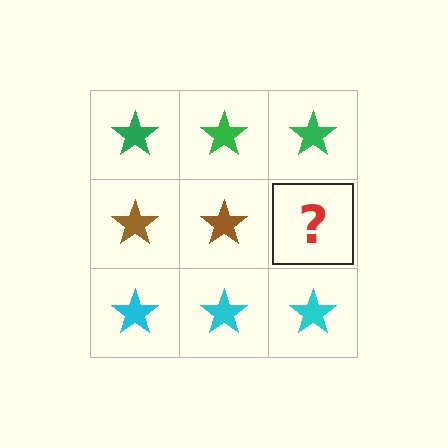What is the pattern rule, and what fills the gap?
The rule is that each row has a consistent color. The gap should be filled with a brown star.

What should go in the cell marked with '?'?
The missing cell should contain a brown star.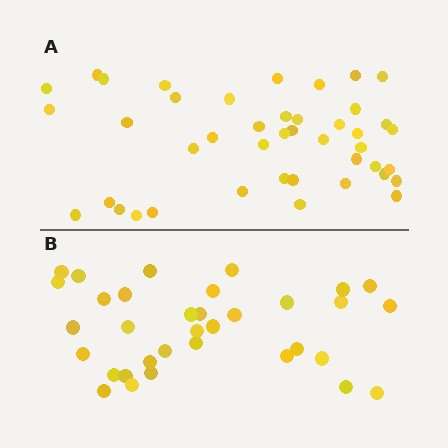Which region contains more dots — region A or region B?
Region A (the top region) has more dots.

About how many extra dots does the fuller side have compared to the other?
Region A has roughly 8 or so more dots than region B.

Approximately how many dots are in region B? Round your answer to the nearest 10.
About 30 dots. (The exact count is 34, which rounds to 30.)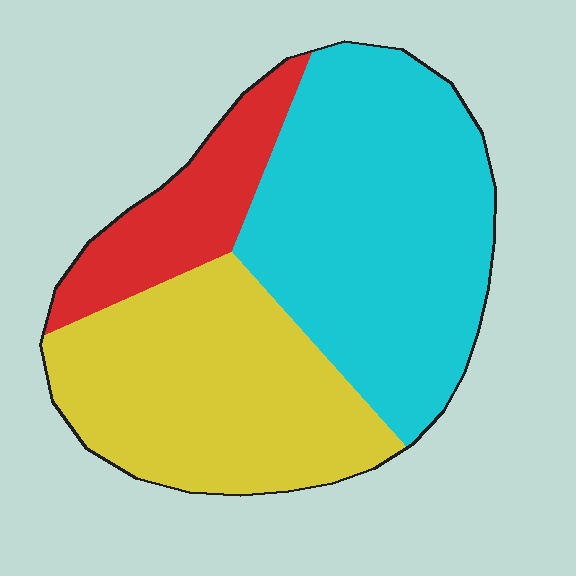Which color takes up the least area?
Red, at roughly 15%.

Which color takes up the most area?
Cyan, at roughly 45%.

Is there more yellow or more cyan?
Cyan.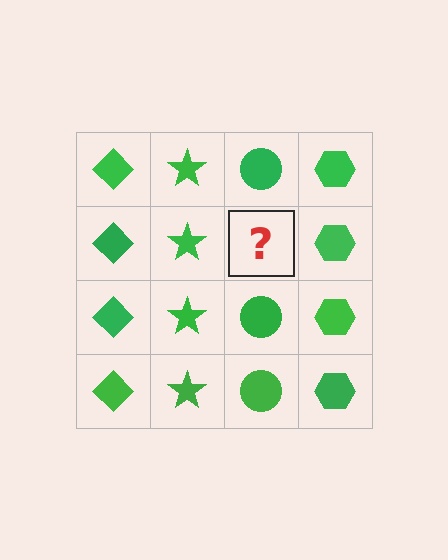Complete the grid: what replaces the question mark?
The question mark should be replaced with a green circle.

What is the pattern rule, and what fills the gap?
The rule is that each column has a consistent shape. The gap should be filled with a green circle.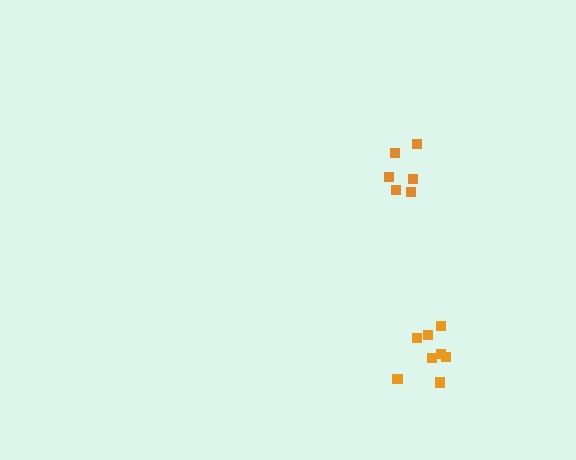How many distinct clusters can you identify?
There are 2 distinct clusters.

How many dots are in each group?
Group 1: 6 dots, Group 2: 8 dots (14 total).